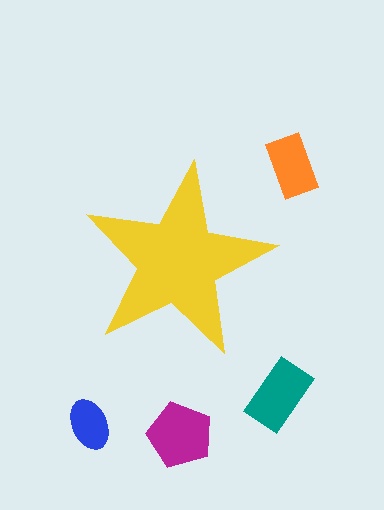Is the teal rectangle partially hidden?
No, the teal rectangle is fully visible.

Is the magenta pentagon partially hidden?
No, the magenta pentagon is fully visible.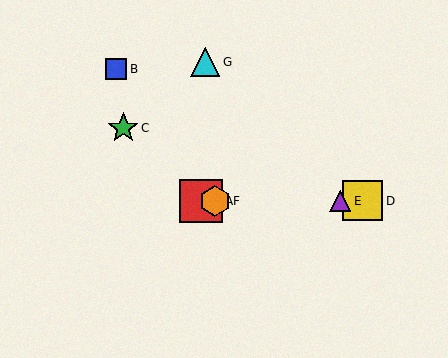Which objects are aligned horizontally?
Objects A, D, E, F are aligned horizontally.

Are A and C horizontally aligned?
No, A is at y≈201 and C is at y≈128.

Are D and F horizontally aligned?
Yes, both are at y≈201.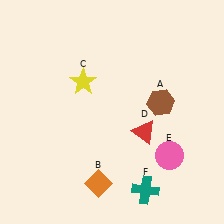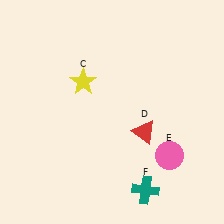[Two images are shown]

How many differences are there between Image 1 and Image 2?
There are 2 differences between the two images.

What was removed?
The brown hexagon (A), the orange diamond (B) were removed in Image 2.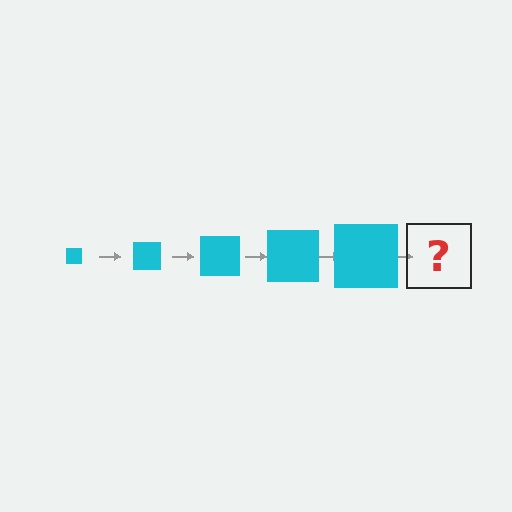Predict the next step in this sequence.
The next step is a cyan square, larger than the previous one.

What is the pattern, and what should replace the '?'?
The pattern is that the square gets progressively larger each step. The '?' should be a cyan square, larger than the previous one.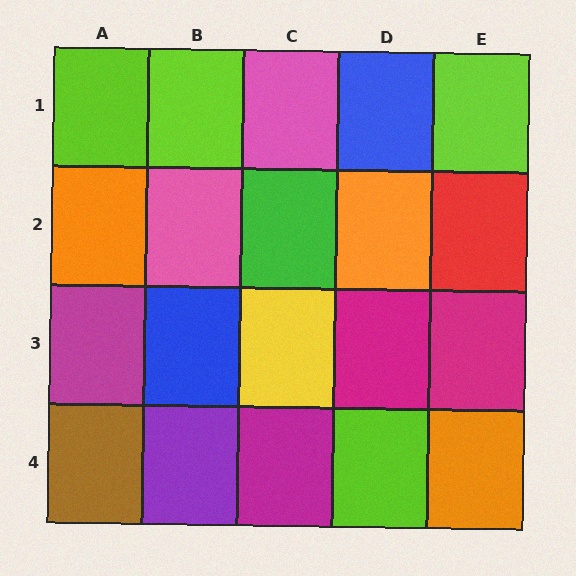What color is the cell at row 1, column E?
Lime.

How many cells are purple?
1 cell is purple.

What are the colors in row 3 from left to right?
Magenta, blue, yellow, magenta, magenta.